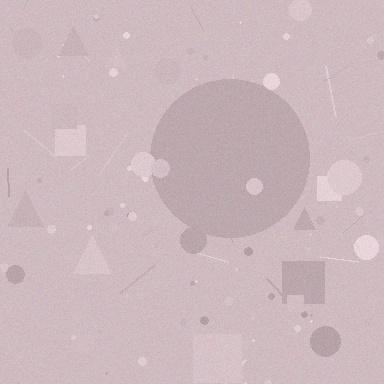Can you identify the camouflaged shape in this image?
The camouflaged shape is a circle.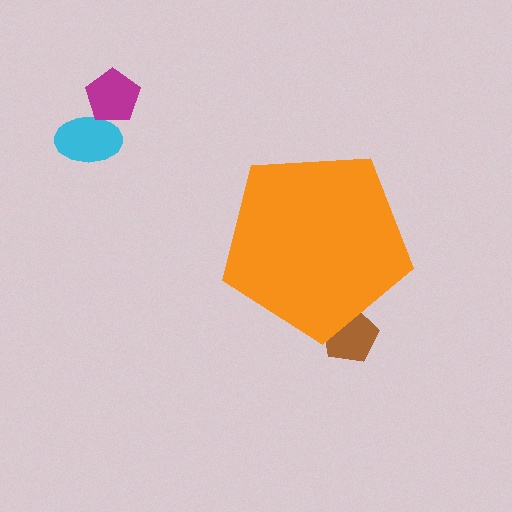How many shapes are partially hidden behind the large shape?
1 shape is partially hidden.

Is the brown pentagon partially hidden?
Yes, the brown pentagon is partially hidden behind the orange pentagon.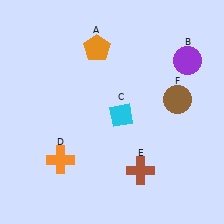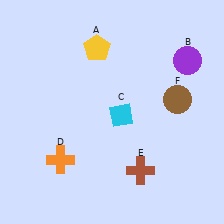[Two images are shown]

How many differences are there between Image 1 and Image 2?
There is 1 difference between the two images.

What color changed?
The pentagon (A) changed from orange in Image 1 to yellow in Image 2.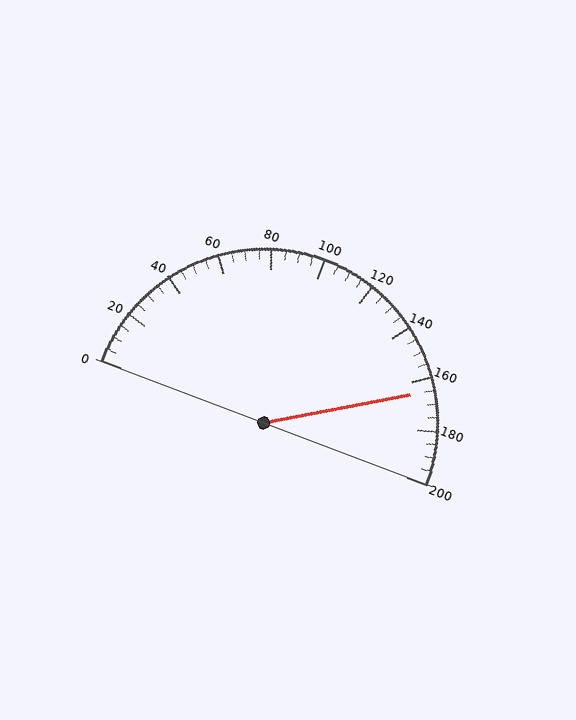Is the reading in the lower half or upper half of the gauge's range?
The reading is in the upper half of the range (0 to 200).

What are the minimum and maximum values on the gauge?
The gauge ranges from 0 to 200.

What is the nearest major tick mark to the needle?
The nearest major tick mark is 160.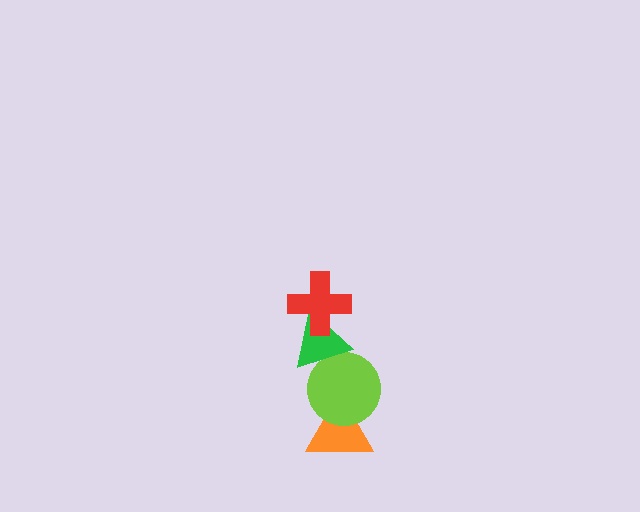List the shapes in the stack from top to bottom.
From top to bottom: the red cross, the green triangle, the lime circle, the orange triangle.